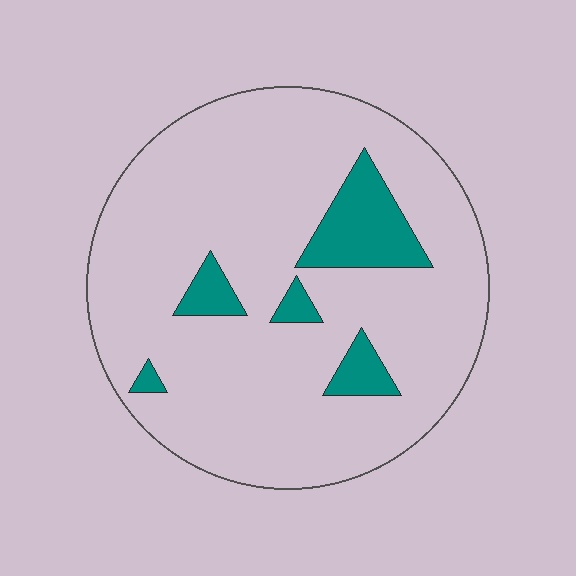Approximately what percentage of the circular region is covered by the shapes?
Approximately 10%.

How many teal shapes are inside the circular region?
5.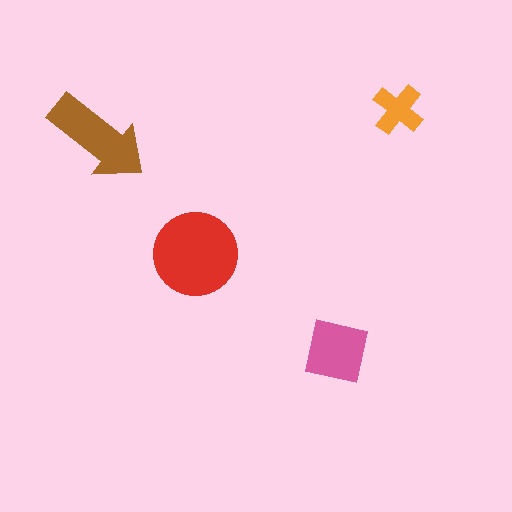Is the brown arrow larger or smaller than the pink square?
Larger.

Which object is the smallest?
The orange cross.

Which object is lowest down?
The pink square is bottommost.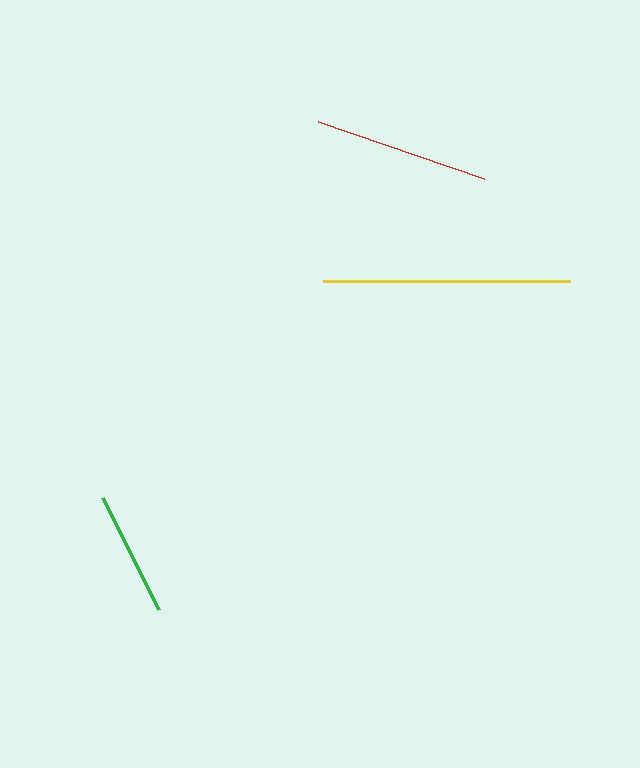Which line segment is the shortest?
The green line is the shortest at approximately 125 pixels.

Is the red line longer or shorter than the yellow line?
The yellow line is longer than the red line.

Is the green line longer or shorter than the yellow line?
The yellow line is longer than the green line.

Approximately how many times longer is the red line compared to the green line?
The red line is approximately 1.4 times the length of the green line.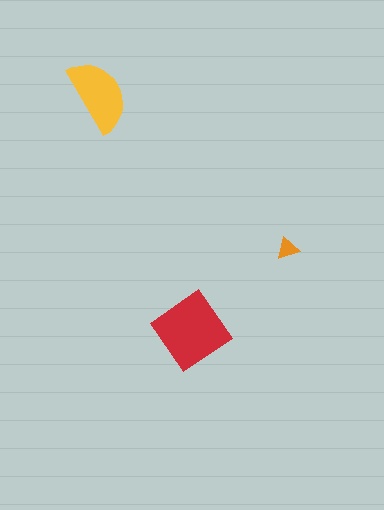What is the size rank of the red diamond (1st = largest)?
1st.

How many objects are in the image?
There are 3 objects in the image.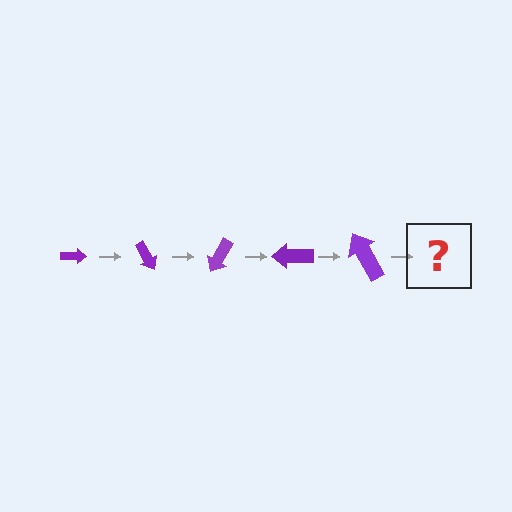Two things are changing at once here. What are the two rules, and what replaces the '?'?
The two rules are that the arrow grows larger each step and it rotates 60 degrees each step. The '?' should be an arrow, larger than the previous one and rotated 300 degrees from the start.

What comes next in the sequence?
The next element should be an arrow, larger than the previous one and rotated 300 degrees from the start.